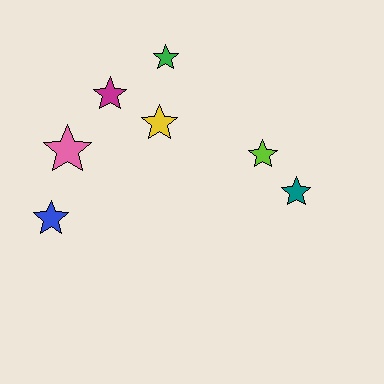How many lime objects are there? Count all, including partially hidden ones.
There is 1 lime object.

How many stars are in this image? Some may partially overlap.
There are 7 stars.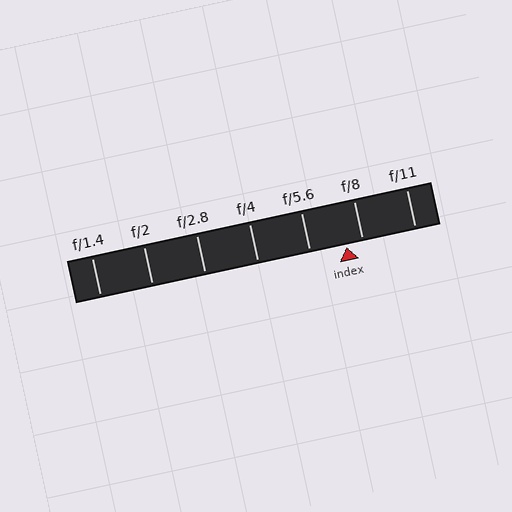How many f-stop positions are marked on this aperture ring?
There are 7 f-stop positions marked.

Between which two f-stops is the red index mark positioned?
The index mark is between f/5.6 and f/8.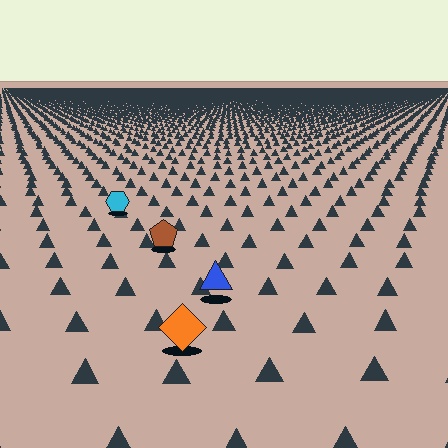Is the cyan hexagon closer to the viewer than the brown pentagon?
No. The brown pentagon is closer — you can tell from the texture gradient: the ground texture is coarser near it.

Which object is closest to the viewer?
The orange diamond is closest. The texture marks near it are larger and more spread out.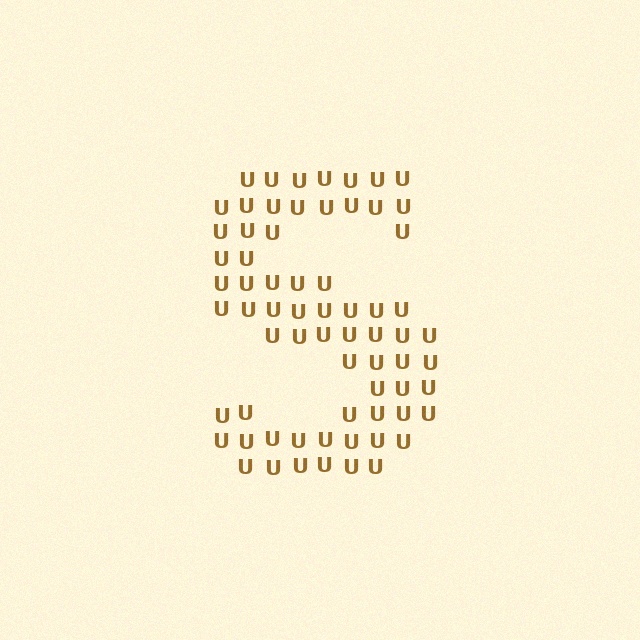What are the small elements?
The small elements are letter U's.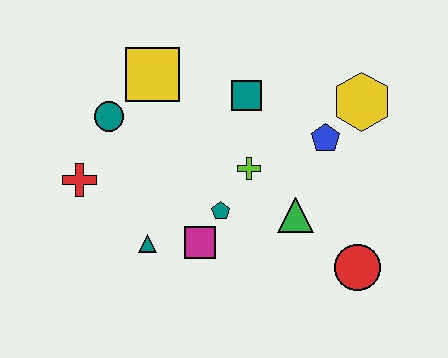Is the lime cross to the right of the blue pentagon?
No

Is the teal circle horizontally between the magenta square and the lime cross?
No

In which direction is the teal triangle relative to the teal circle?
The teal triangle is below the teal circle.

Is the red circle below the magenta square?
Yes